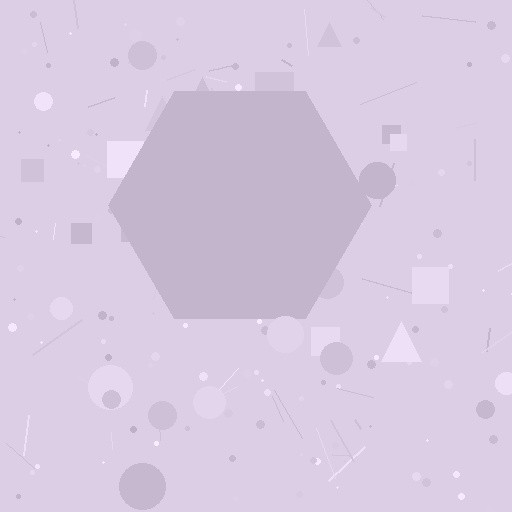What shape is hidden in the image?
A hexagon is hidden in the image.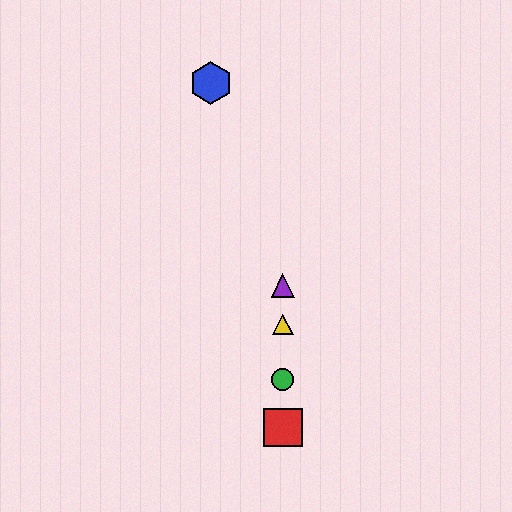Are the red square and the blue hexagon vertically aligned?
No, the red square is at x≈283 and the blue hexagon is at x≈211.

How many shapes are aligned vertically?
4 shapes (the red square, the green circle, the yellow triangle, the purple triangle) are aligned vertically.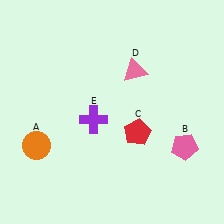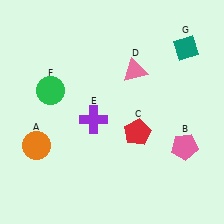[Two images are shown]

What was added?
A green circle (F), a teal diamond (G) were added in Image 2.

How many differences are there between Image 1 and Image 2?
There are 2 differences between the two images.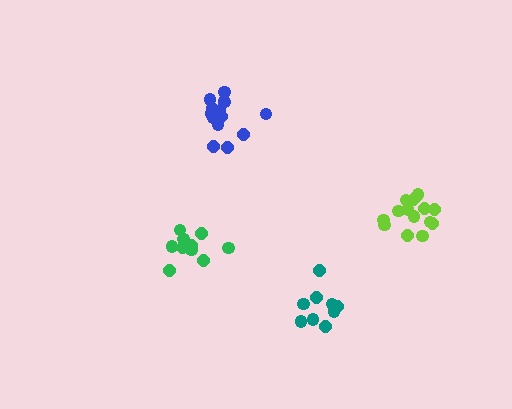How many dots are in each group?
Group 1: 10 dots, Group 2: 9 dots, Group 3: 14 dots, Group 4: 15 dots (48 total).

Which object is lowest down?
The teal cluster is bottommost.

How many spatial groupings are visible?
There are 4 spatial groupings.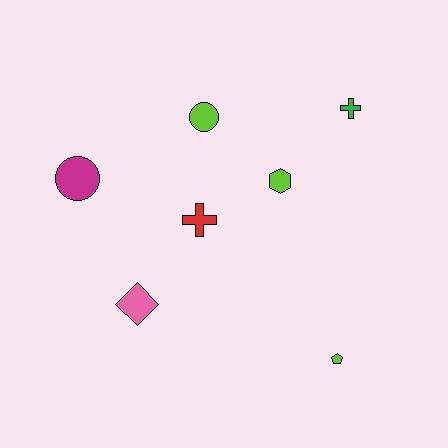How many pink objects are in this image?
There is 1 pink object.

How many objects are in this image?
There are 7 objects.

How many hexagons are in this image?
There is 1 hexagon.